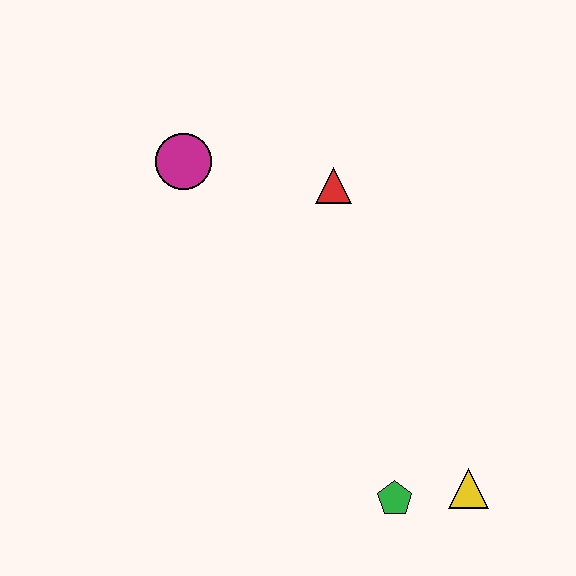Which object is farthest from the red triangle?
The yellow triangle is farthest from the red triangle.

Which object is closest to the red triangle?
The magenta circle is closest to the red triangle.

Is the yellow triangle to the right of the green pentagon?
Yes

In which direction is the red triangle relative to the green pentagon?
The red triangle is above the green pentagon.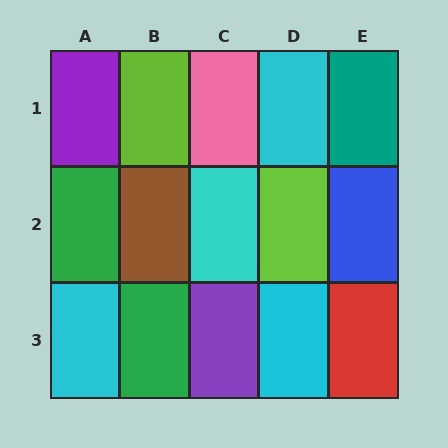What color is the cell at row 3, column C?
Purple.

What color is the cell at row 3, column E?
Red.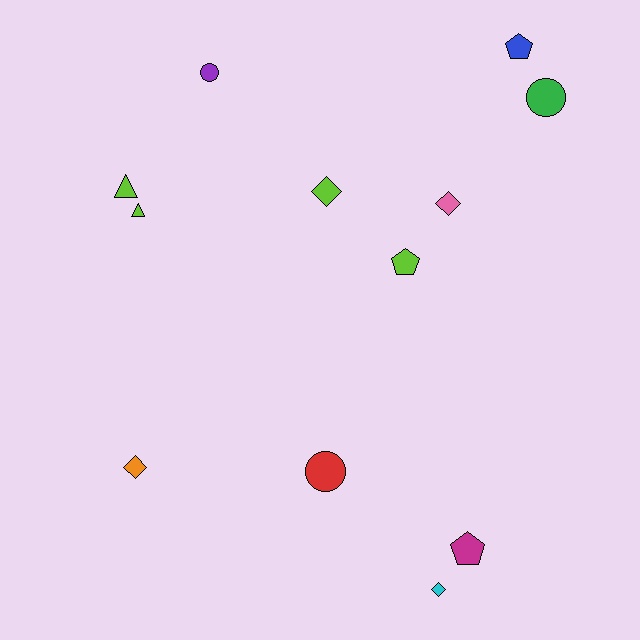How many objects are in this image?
There are 12 objects.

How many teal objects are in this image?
There are no teal objects.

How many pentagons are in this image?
There are 3 pentagons.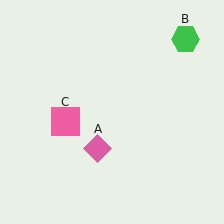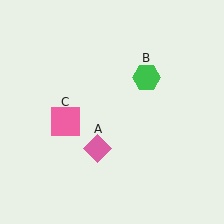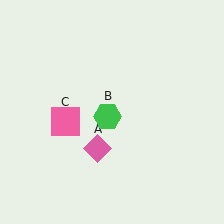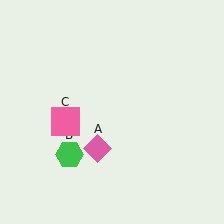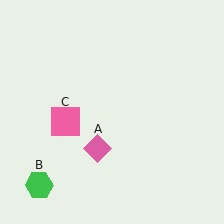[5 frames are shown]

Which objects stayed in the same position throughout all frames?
Pink diamond (object A) and pink square (object C) remained stationary.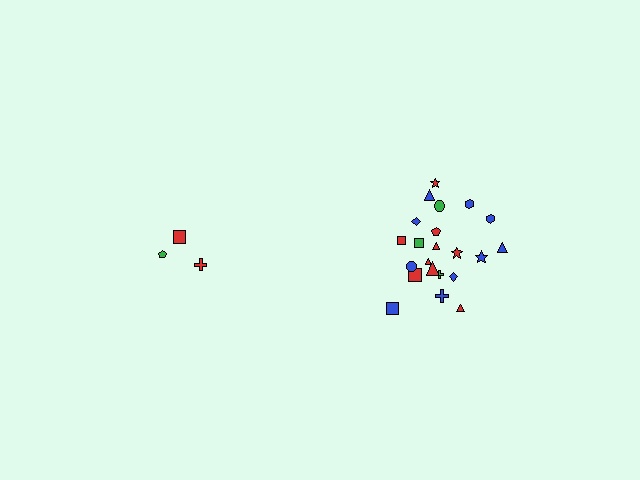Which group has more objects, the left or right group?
The right group.